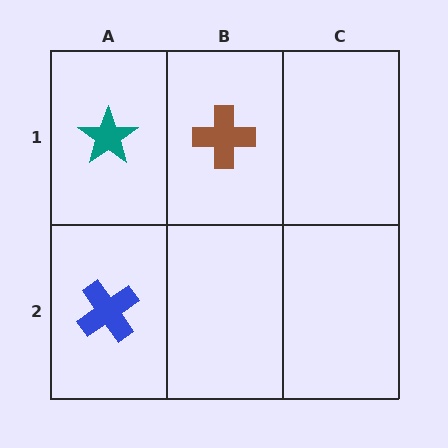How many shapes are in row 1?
2 shapes.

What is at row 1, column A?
A teal star.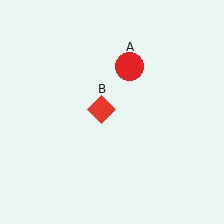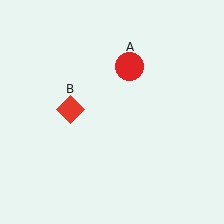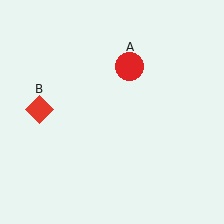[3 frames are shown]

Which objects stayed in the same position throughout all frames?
Red circle (object A) remained stationary.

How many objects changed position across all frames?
1 object changed position: red diamond (object B).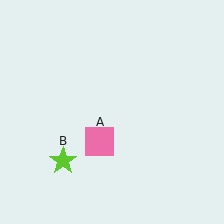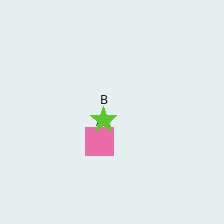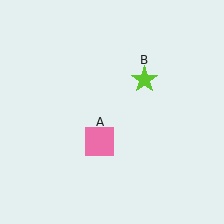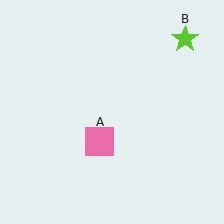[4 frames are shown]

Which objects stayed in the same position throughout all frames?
Pink square (object A) remained stationary.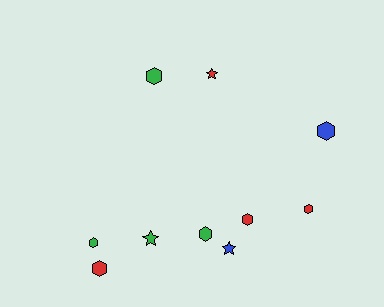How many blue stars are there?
There is 1 blue star.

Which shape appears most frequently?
Hexagon, with 7 objects.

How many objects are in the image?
There are 10 objects.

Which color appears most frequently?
Red, with 4 objects.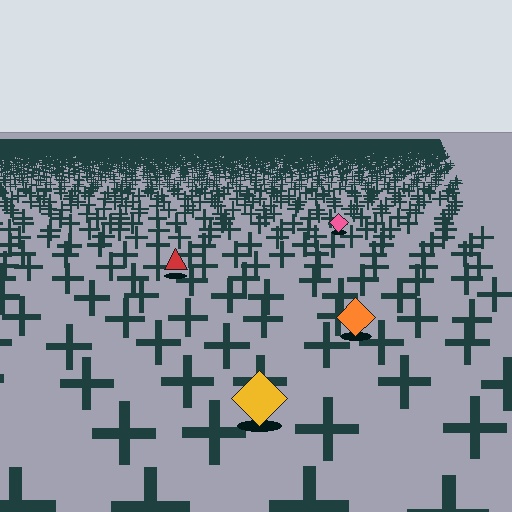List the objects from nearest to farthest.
From nearest to farthest: the yellow diamond, the orange diamond, the red triangle, the pink diamond.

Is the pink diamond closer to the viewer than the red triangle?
No. The red triangle is closer — you can tell from the texture gradient: the ground texture is coarser near it.